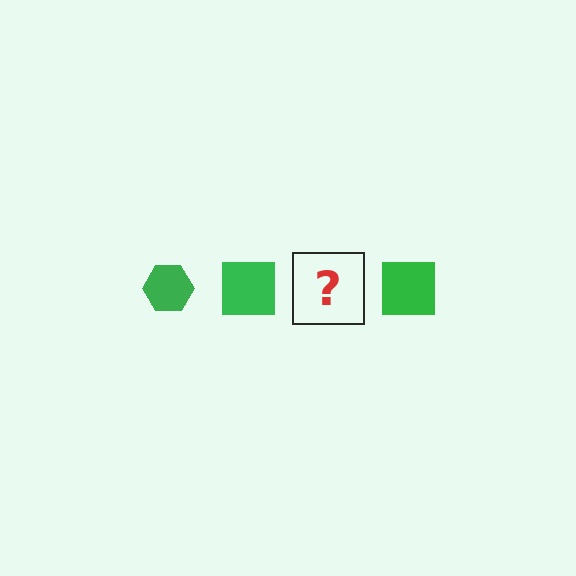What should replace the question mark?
The question mark should be replaced with a green hexagon.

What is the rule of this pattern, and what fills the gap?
The rule is that the pattern cycles through hexagon, square shapes in green. The gap should be filled with a green hexagon.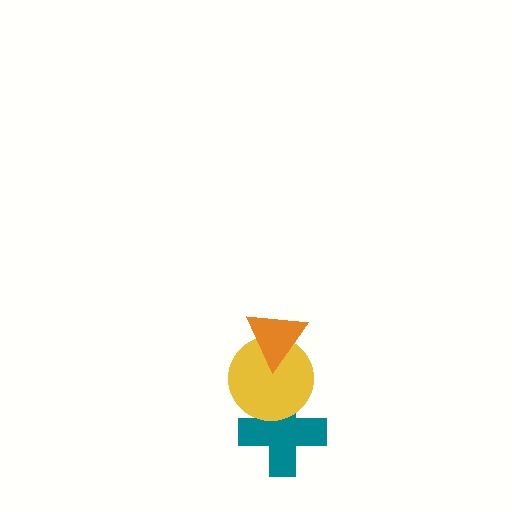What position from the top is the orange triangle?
The orange triangle is 1st from the top.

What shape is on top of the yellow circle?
The orange triangle is on top of the yellow circle.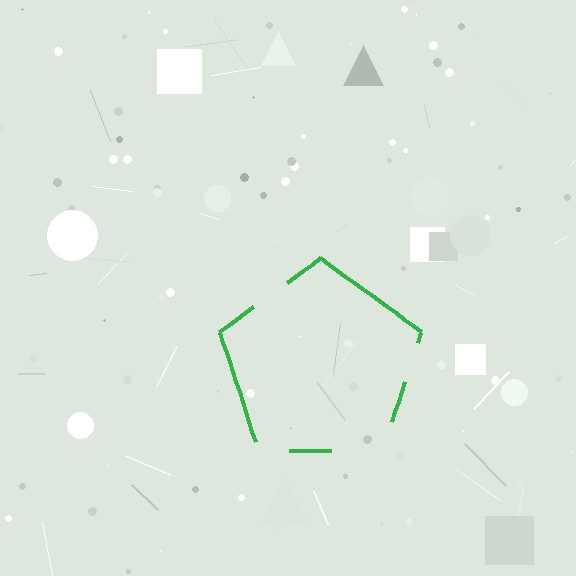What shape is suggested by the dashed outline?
The dashed outline suggests a pentagon.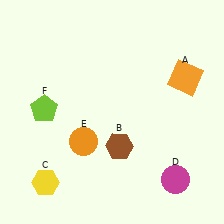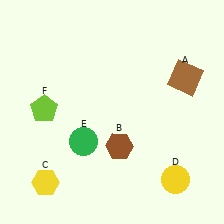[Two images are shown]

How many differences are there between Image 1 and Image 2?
There are 3 differences between the two images.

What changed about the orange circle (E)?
In Image 1, E is orange. In Image 2, it changed to green.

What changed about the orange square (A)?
In Image 1, A is orange. In Image 2, it changed to brown.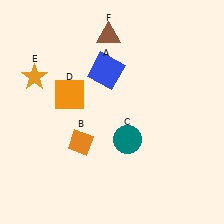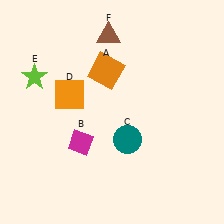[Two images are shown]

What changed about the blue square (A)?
In Image 1, A is blue. In Image 2, it changed to orange.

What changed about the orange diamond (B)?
In Image 1, B is orange. In Image 2, it changed to magenta.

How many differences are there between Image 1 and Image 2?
There are 3 differences between the two images.